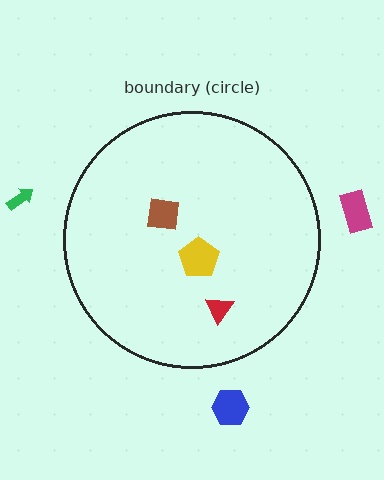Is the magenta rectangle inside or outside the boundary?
Outside.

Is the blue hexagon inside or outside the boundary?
Outside.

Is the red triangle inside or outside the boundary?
Inside.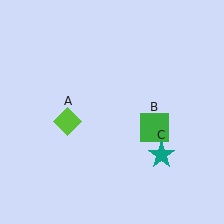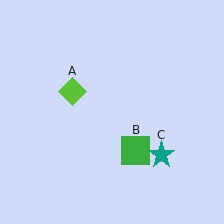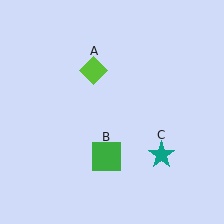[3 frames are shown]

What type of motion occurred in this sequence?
The lime diamond (object A), green square (object B) rotated clockwise around the center of the scene.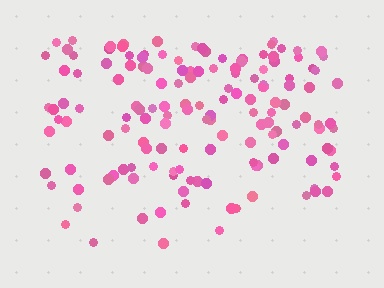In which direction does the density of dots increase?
From bottom to top, with the top side densest.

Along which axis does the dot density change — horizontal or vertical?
Vertical.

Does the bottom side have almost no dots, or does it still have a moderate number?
Still a moderate number, just noticeably fewer than the top.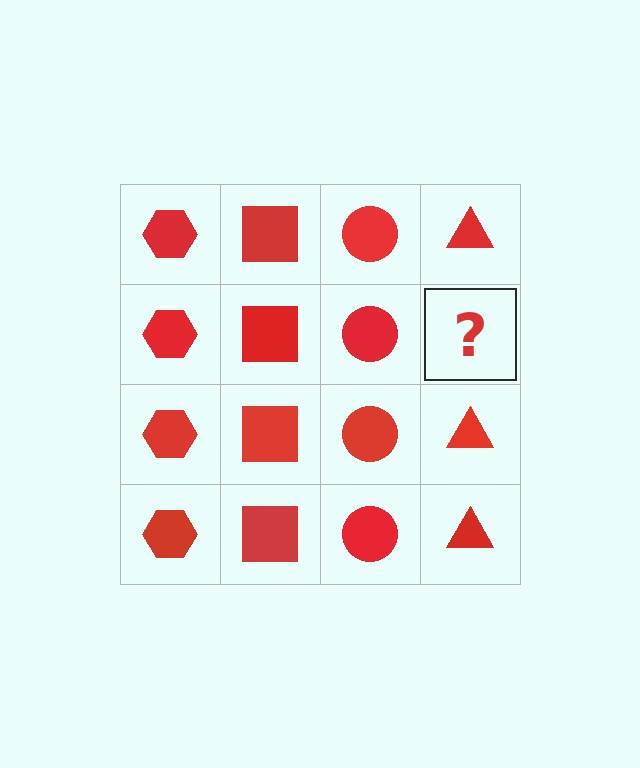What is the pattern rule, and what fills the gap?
The rule is that each column has a consistent shape. The gap should be filled with a red triangle.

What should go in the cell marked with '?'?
The missing cell should contain a red triangle.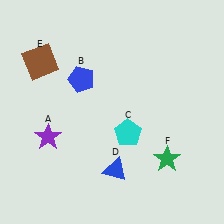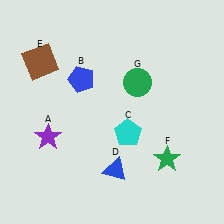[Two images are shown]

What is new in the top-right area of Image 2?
A green circle (G) was added in the top-right area of Image 2.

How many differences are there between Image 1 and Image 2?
There is 1 difference between the two images.